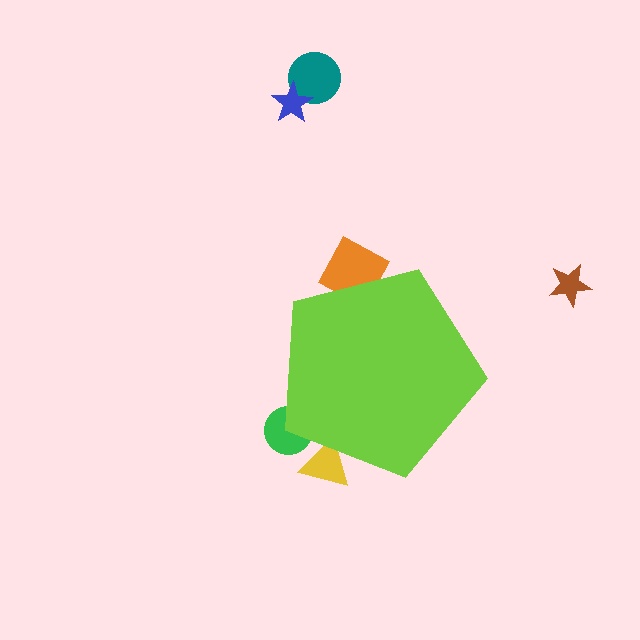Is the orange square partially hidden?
Yes, the orange square is partially hidden behind the lime pentagon.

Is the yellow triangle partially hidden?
Yes, the yellow triangle is partially hidden behind the lime pentagon.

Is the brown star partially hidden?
No, the brown star is fully visible.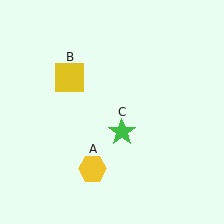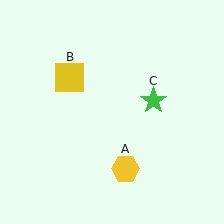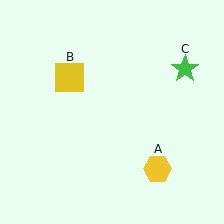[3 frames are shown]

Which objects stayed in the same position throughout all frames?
Yellow square (object B) remained stationary.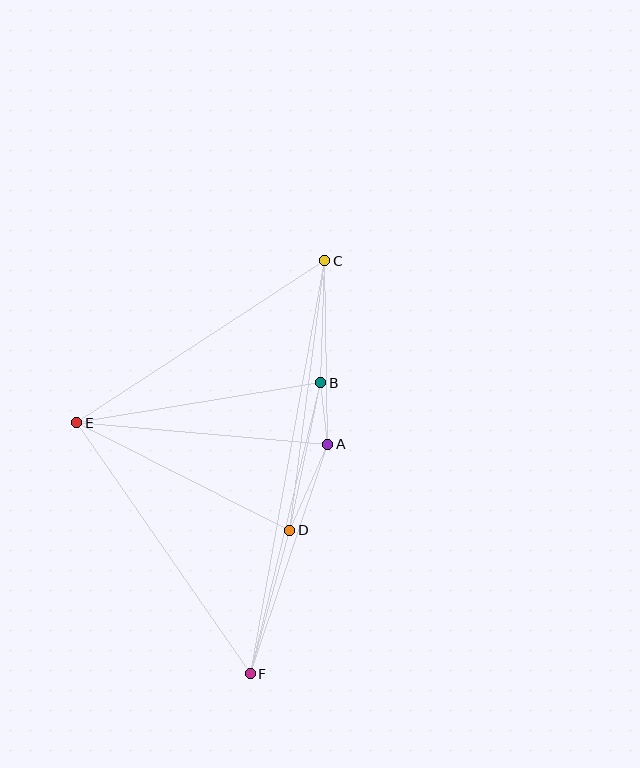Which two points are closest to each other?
Points A and B are closest to each other.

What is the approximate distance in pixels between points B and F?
The distance between B and F is approximately 300 pixels.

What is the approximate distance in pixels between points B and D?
The distance between B and D is approximately 150 pixels.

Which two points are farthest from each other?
Points C and F are farthest from each other.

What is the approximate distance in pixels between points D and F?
The distance between D and F is approximately 149 pixels.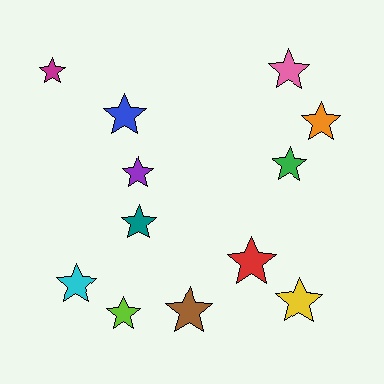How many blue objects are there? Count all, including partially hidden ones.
There is 1 blue object.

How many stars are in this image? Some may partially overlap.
There are 12 stars.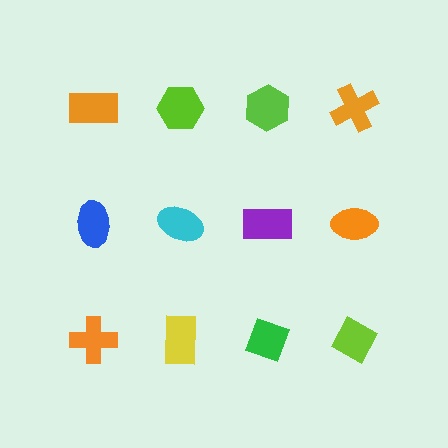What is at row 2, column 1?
A blue ellipse.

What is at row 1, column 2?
A lime hexagon.